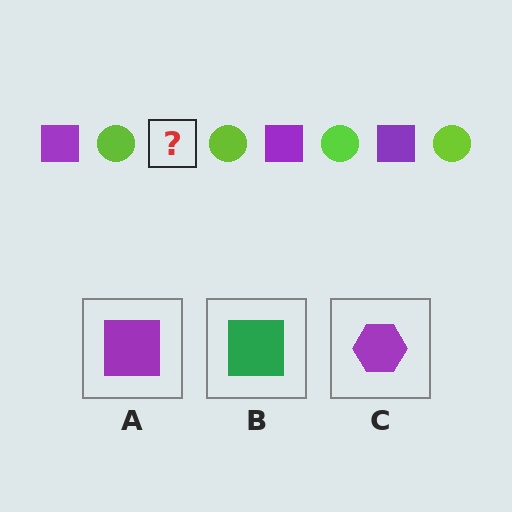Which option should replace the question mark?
Option A.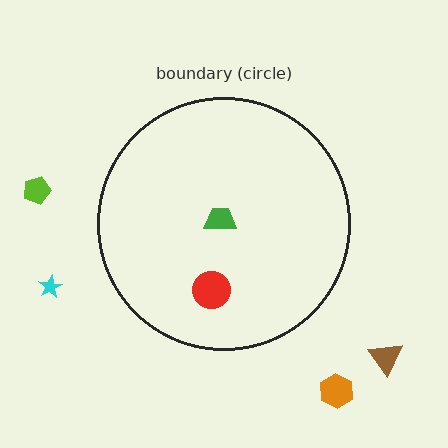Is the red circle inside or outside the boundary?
Inside.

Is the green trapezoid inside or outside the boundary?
Inside.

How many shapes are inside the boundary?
2 inside, 4 outside.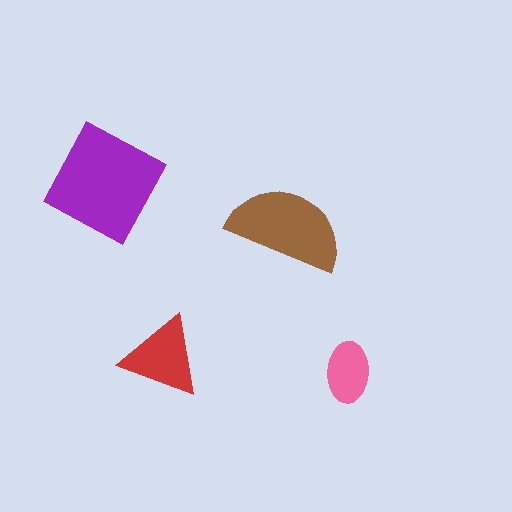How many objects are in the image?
There are 4 objects in the image.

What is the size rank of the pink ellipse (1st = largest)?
4th.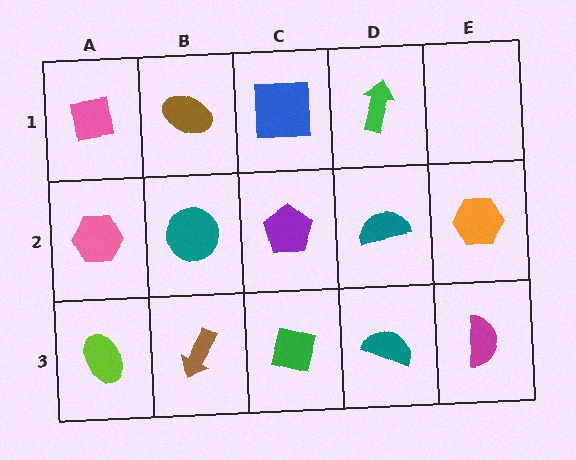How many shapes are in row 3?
5 shapes.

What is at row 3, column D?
A teal semicircle.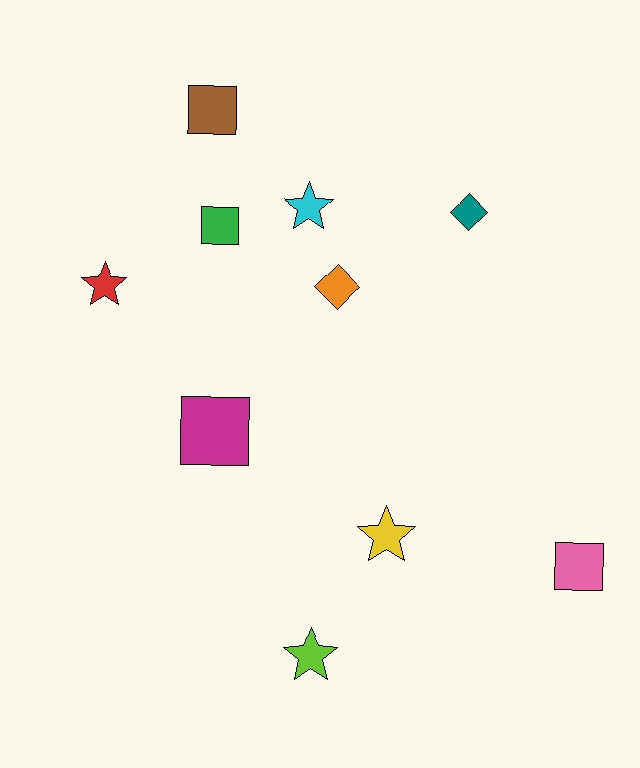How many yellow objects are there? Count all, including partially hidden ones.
There is 1 yellow object.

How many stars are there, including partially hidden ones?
There are 4 stars.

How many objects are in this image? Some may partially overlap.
There are 10 objects.